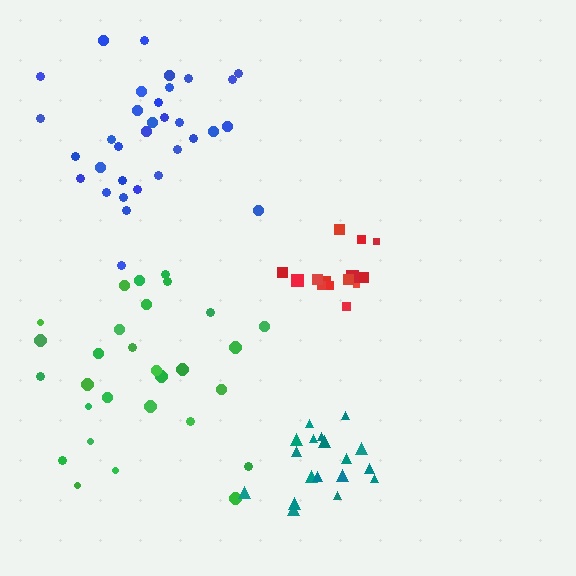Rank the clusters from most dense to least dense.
teal, red, blue, green.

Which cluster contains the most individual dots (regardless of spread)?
Blue (33).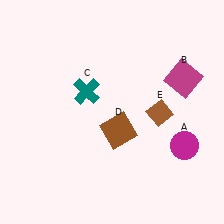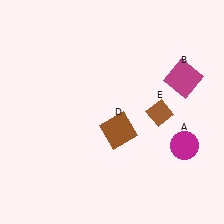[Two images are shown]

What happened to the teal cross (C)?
The teal cross (C) was removed in Image 2. It was in the top-left area of Image 1.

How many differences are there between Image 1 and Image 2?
There is 1 difference between the two images.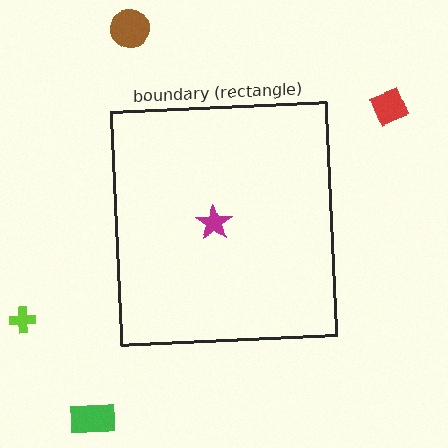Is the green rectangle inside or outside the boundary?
Outside.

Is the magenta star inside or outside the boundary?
Inside.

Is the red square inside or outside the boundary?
Outside.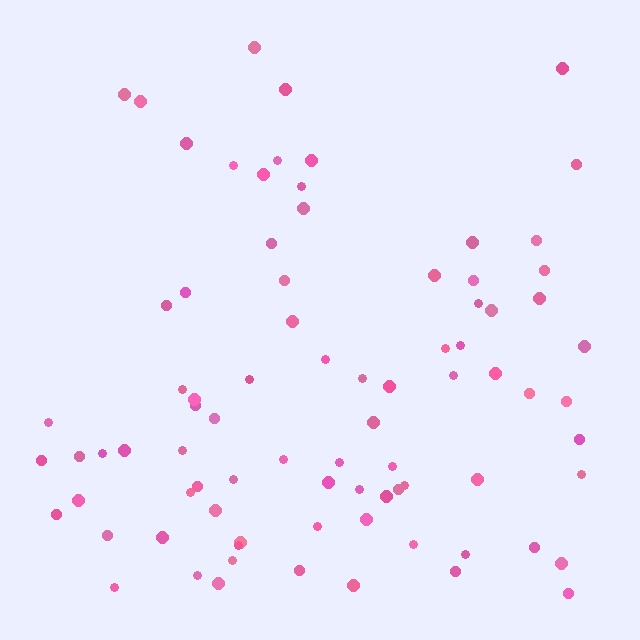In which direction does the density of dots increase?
From top to bottom, with the bottom side densest.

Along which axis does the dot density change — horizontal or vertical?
Vertical.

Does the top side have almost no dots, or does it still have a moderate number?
Still a moderate number, just noticeably fewer than the bottom.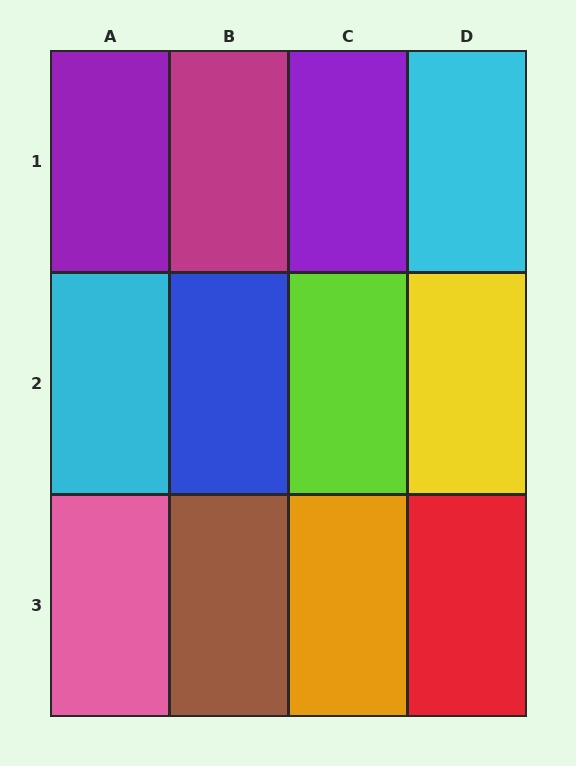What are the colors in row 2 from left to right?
Cyan, blue, lime, yellow.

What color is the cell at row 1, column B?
Magenta.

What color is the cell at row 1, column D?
Cyan.